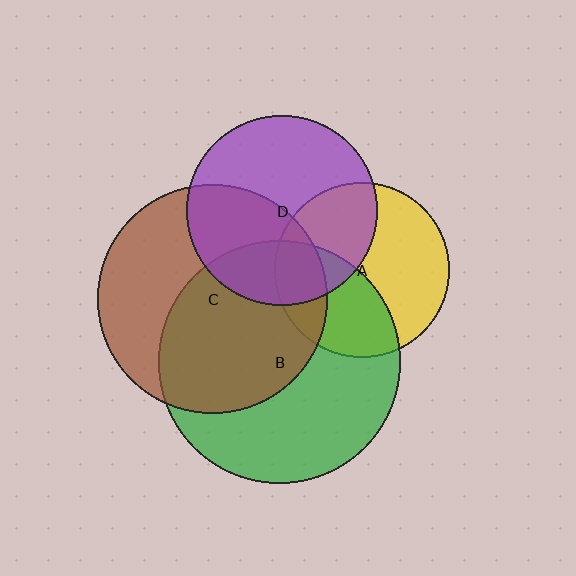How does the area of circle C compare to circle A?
Approximately 1.7 times.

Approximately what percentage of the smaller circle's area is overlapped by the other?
Approximately 35%.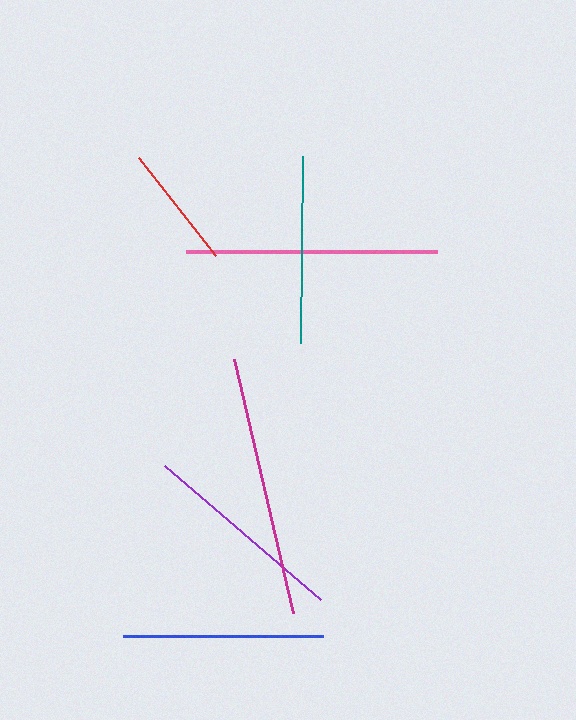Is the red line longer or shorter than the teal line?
The teal line is longer than the red line.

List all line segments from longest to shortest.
From longest to shortest: magenta, pink, purple, blue, teal, red.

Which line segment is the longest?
The magenta line is the longest at approximately 262 pixels.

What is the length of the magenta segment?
The magenta segment is approximately 262 pixels long.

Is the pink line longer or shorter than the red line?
The pink line is longer than the red line.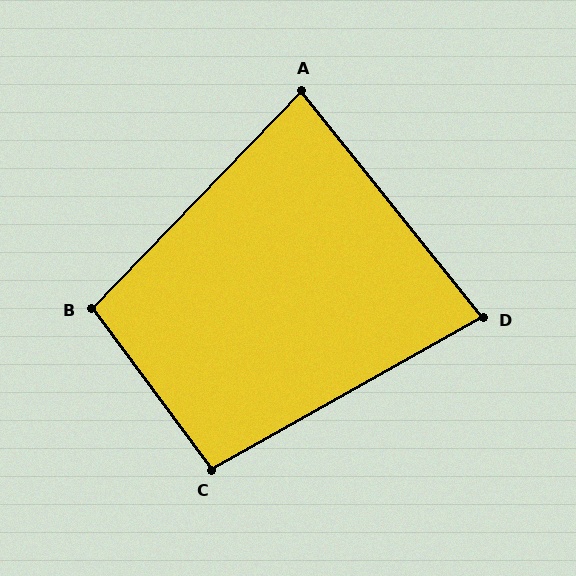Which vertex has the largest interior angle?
B, at approximately 99 degrees.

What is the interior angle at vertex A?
Approximately 83 degrees (acute).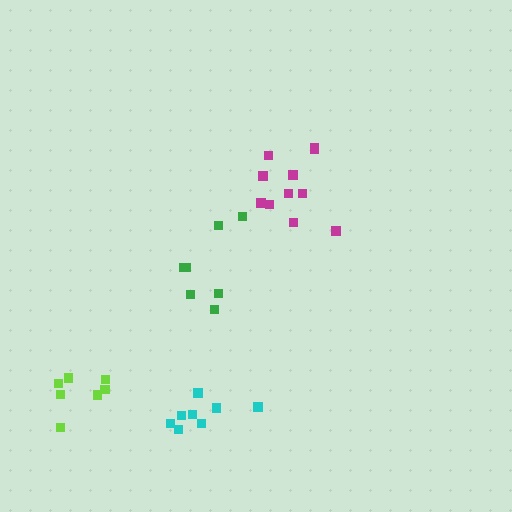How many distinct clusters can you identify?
There are 4 distinct clusters.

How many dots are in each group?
Group 1: 8 dots, Group 2: 7 dots, Group 3: 11 dots, Group 4: 7 dots (33 total).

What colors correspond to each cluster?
The clusters are colored: cyan, green, magenta, lime.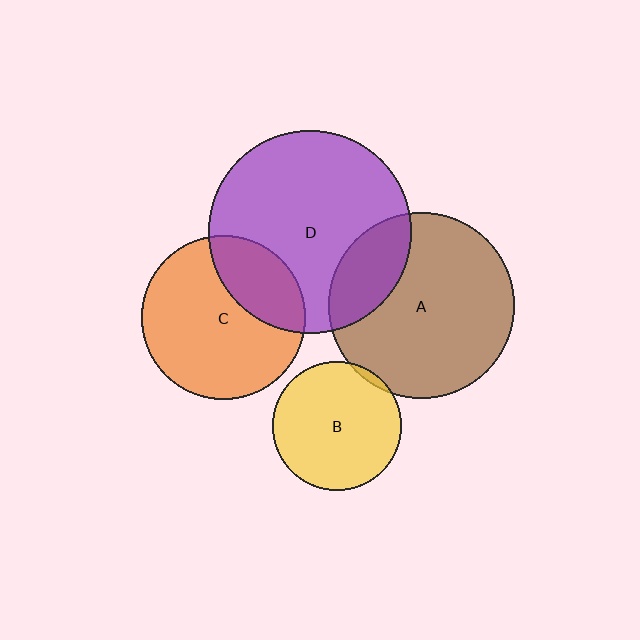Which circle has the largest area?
Circle D (purple).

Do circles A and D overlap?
Yes.